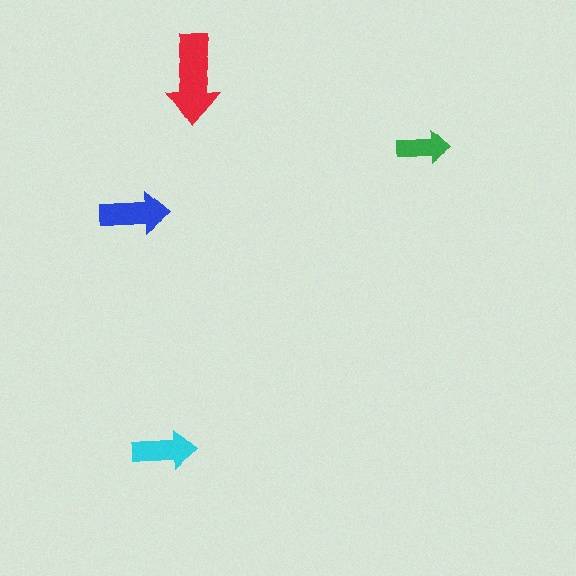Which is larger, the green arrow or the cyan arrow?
The cyan one.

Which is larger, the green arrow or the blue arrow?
The blue one.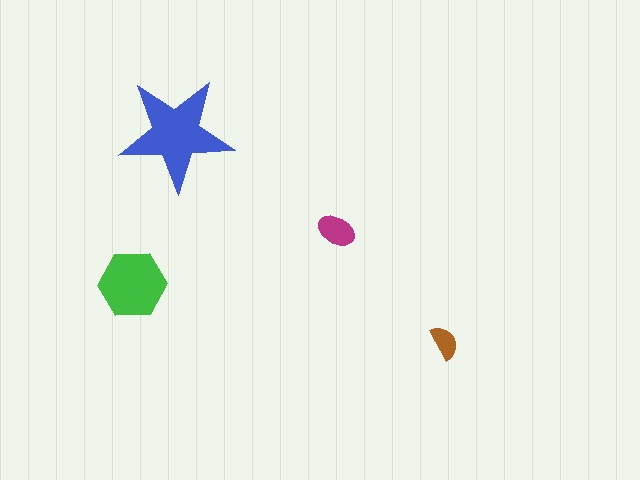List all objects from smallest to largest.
The brown semicircle, the magenta ellipse, the green hexagon, the blue star.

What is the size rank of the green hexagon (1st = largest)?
2nd.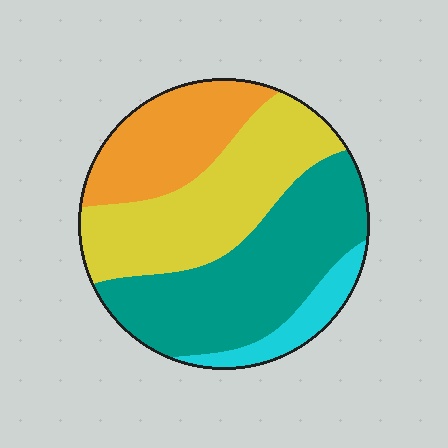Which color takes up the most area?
Teal, at roughly 40%.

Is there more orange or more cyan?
Orange.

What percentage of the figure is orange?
Orange covers about 20% of the figure.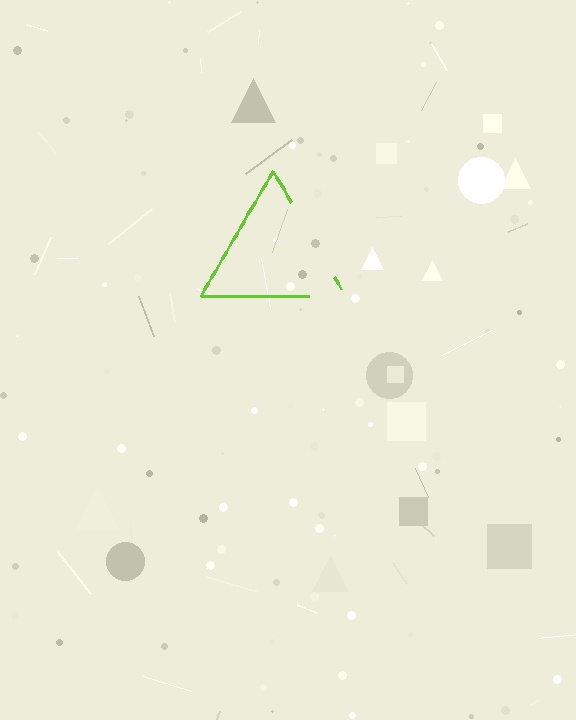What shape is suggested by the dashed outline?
The dashed outline suggests a triangle.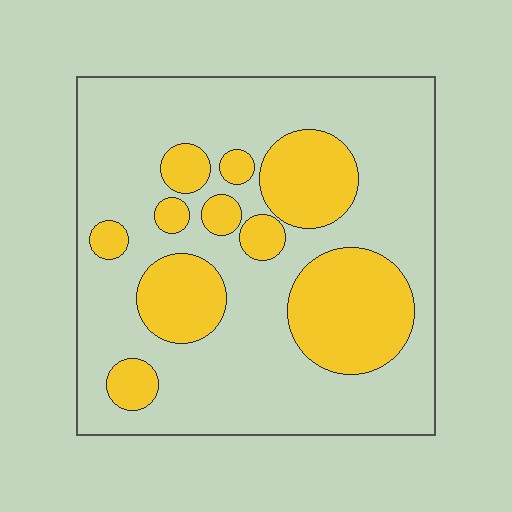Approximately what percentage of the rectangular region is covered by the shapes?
Approximately 30%.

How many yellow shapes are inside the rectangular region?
10.